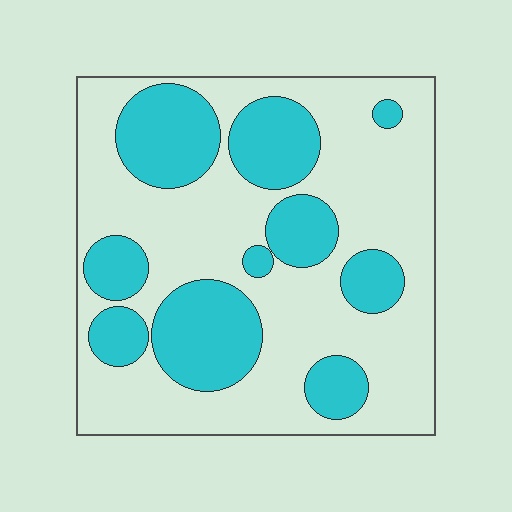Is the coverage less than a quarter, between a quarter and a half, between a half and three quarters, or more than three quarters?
Between a quarter and a half.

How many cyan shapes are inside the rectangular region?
10.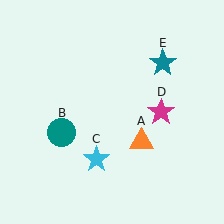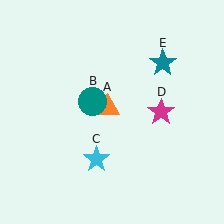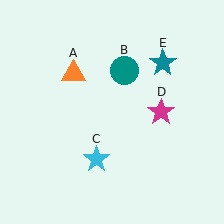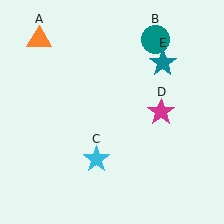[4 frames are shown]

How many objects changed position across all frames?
2 objects changed position: orange triangle (object A), teal circle (object B).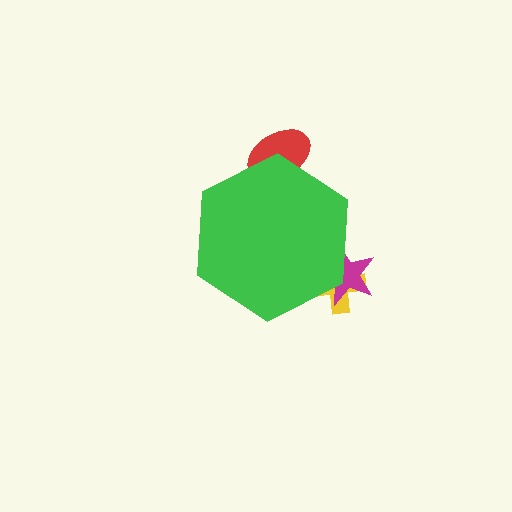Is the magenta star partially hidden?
Yes, the magenta star is partially hidden behind the green hexagon.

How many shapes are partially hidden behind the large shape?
3 shapes are partially hidden.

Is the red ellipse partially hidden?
Yes, the red ellipse is partially hidden behind the green hexagon.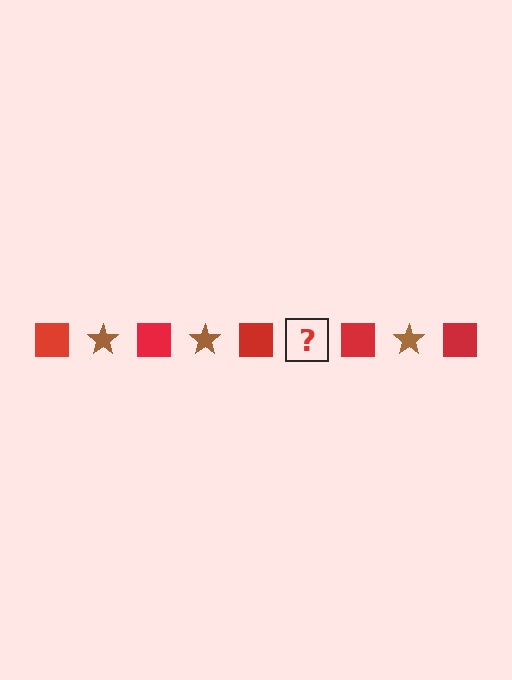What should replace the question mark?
The question mark should be replaced with a brown star.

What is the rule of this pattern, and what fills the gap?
The rule is that the pattern alternates between red square and brown star. The gap should be filled with a brown star.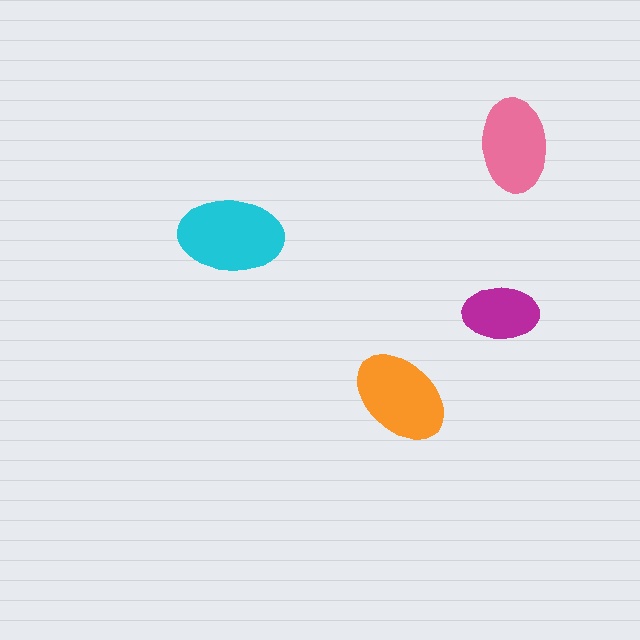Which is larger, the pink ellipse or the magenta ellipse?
The pink one.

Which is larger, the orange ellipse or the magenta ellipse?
The orange one.